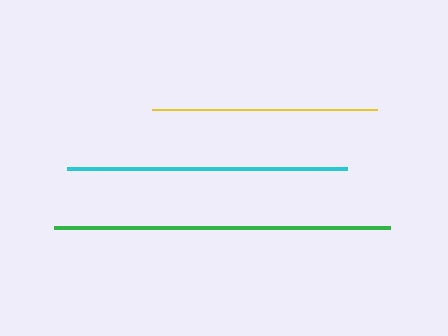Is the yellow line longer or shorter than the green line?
The green line is longer than the yellow line.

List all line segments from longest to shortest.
From longest to shortest: green, cyan, yellow.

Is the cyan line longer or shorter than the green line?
The green line is longer than the cyan line.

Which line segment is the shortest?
The yellow line is the shortest at approximately 226 pixels.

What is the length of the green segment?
The green segment is approximately 336 pixels long.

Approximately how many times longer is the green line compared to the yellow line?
The green line is approximately 1.5 times the length of the yellow line.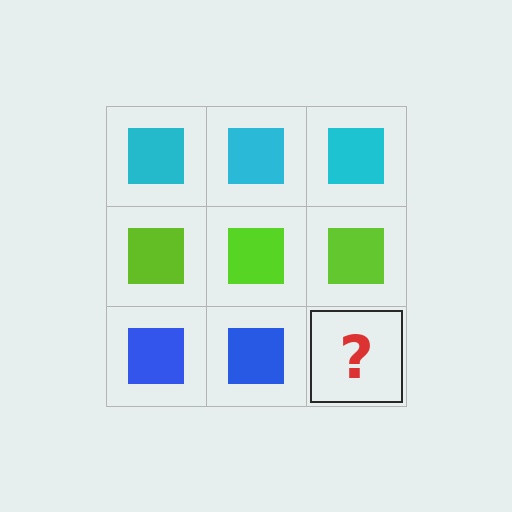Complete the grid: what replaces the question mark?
The question mark should be replaced with a blue square.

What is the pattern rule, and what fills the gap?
The rule is that each row has a consistent color. The gap should be filled with a blue square.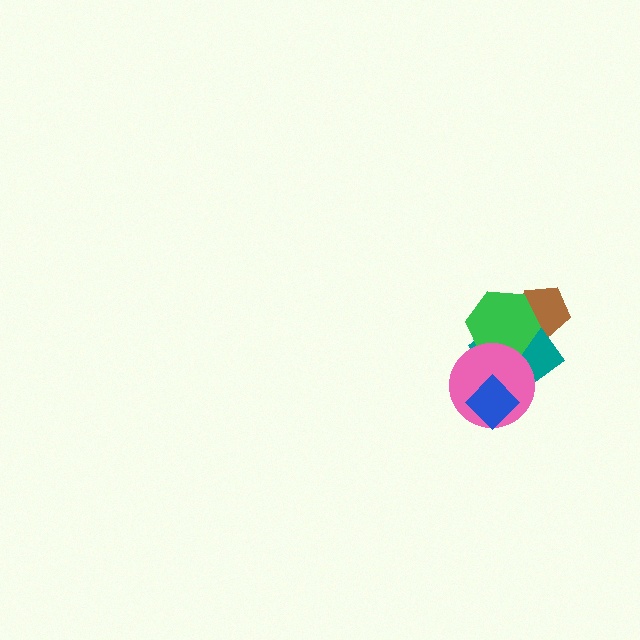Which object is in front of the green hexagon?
The pink circle is in front of the green hexagon.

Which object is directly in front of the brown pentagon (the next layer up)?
The teal diamond is directly in front of the brown pentagon.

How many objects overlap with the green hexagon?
3 objects overlap with the green hexagon.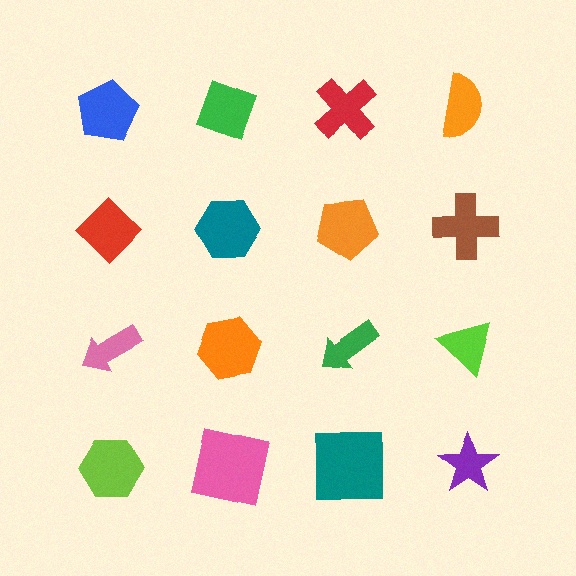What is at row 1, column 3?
A red cross.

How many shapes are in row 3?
4 shapes.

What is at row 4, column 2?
A pink square.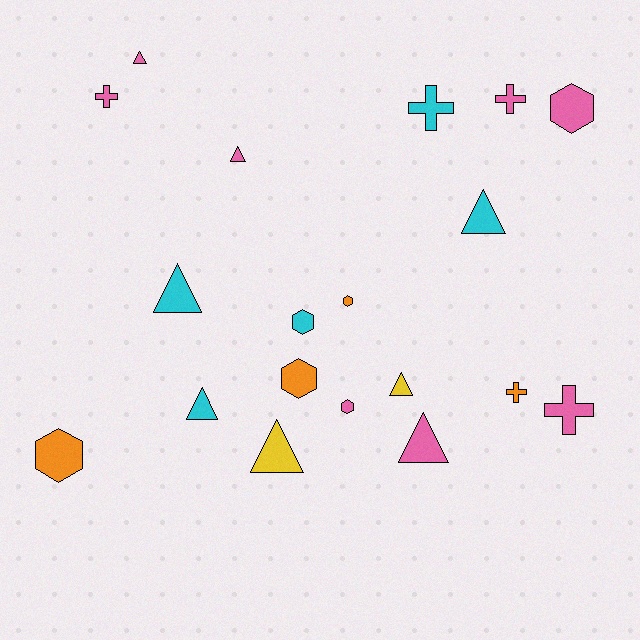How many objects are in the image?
There are 19 objects.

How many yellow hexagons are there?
There are no yellow hexagons.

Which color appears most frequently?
Pink, with 8 objects.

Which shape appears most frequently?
Triangle, with 8 objects.